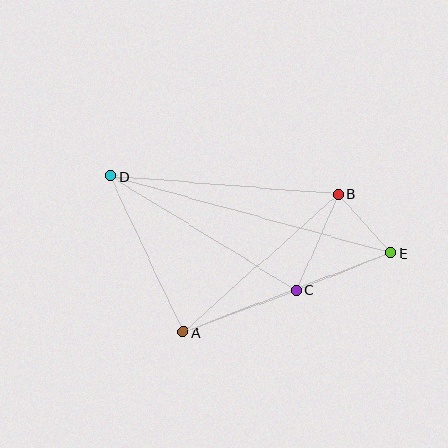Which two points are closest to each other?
Points B and E are closest to each other.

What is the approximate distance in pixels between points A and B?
The distance between A and B is approximately 209 pixels.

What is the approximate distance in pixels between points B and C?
The distance between B and C is approximately 106 pixels.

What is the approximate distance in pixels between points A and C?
The distance between A and C is approximately 121 pixels.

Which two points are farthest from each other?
Points D and E are farthest from each other.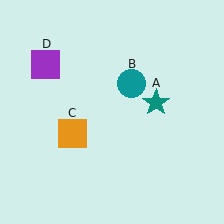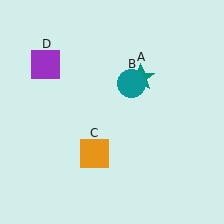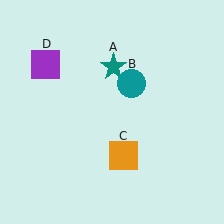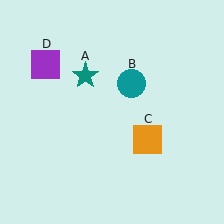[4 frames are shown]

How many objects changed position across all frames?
2 objects changed position: teal star (object A), orange square (object C).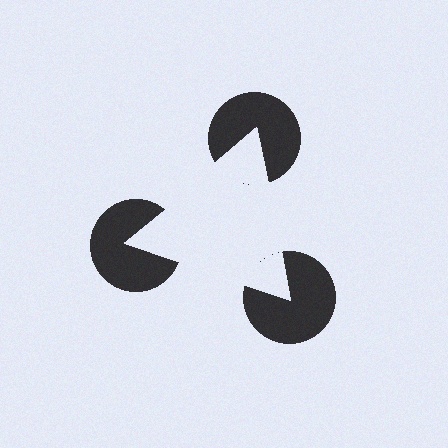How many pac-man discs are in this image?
There are 3 — one at each vertex of the illusory triangle.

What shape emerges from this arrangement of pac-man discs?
An illusory triangle — its edges are inferred from the aligned wedge cuts in the pac-man discs, not physically drawn.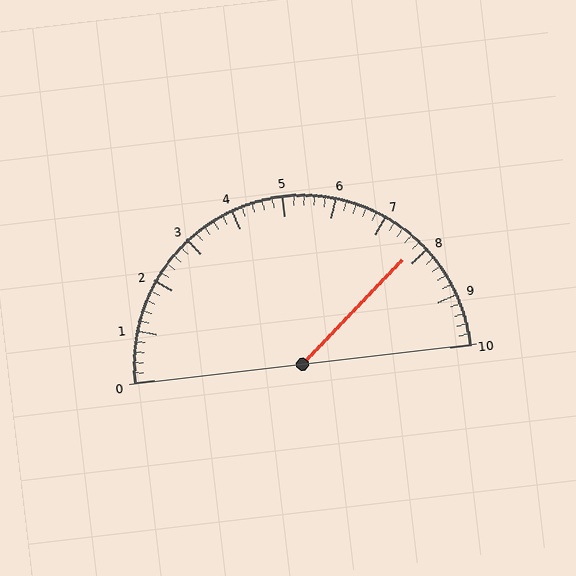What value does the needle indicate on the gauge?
The needle indicates approximately 7.8.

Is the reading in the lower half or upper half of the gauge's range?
The reading is in the upper half of the range (0 to 10).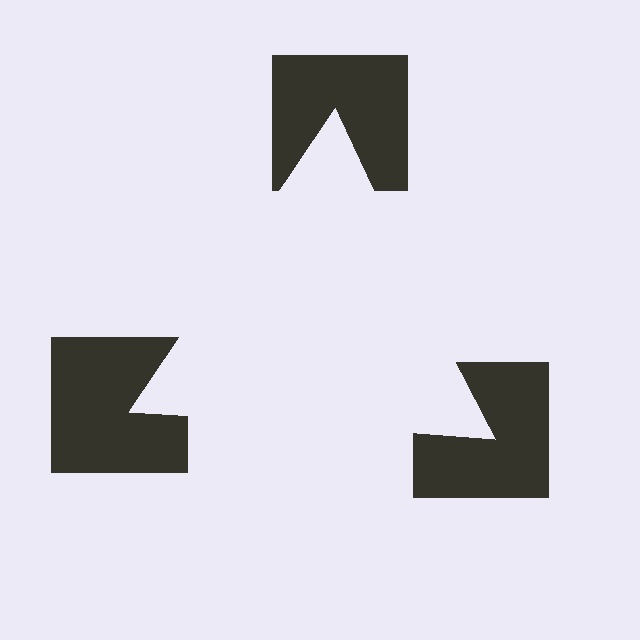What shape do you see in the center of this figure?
An illusory triangle — its edges are inferred from the aligned wedge cuts in the notched squares, not physically drawn.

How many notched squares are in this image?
There are 3 — one at each vertex of the illusory triangle.